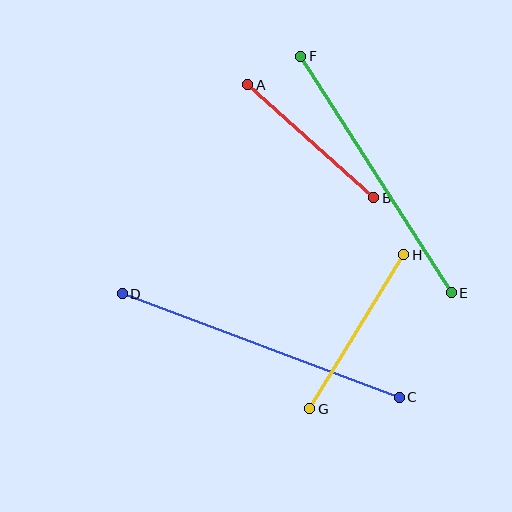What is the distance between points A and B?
The distance is approximately 169 pixels.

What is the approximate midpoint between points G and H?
The midpoint is at approximately (357, 332) pixels.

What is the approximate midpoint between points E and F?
The midpoint is at approximately (376, 174) pixels.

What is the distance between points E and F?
The distance is approximately 281 pixels.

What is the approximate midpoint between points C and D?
The midpoint is at approximately (261, 346) pixels.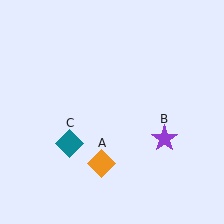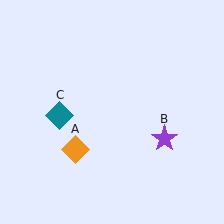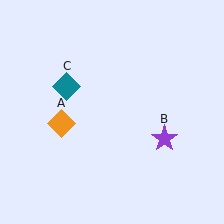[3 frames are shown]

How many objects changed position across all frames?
2 objects changed position: orange diamond (object A), teal diamond (object C).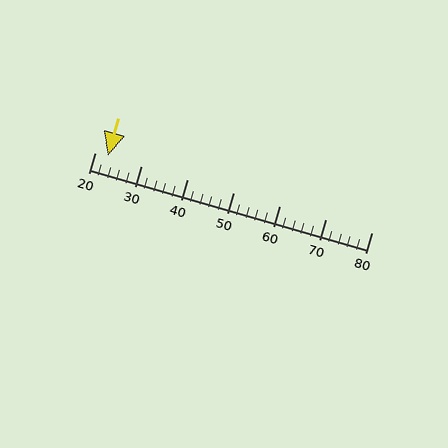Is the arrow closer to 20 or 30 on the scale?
The arrow is closer to 20.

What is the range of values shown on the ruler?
The ruler shows values from 20 to 80.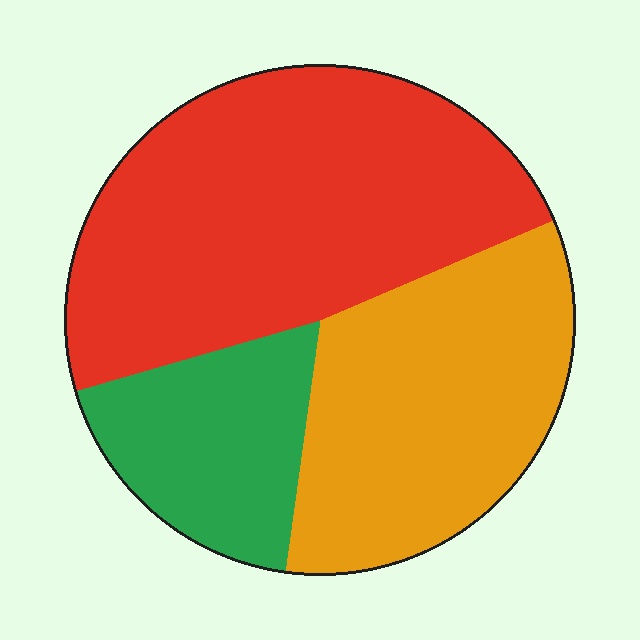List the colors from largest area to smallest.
From largest to smallest: red, orange, green.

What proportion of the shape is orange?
Orange covers about 35% of the shape.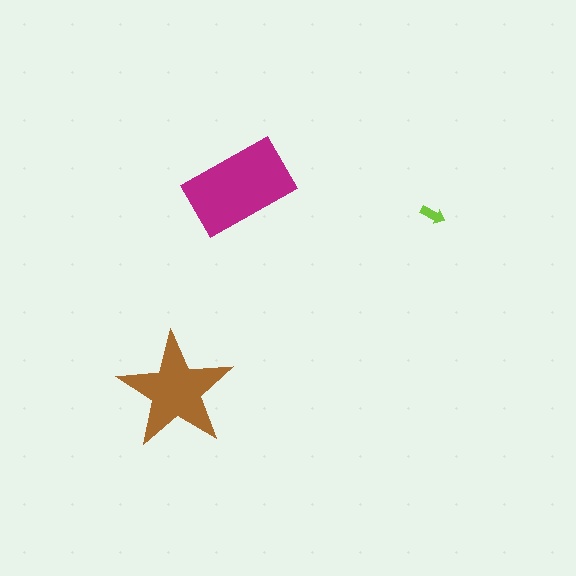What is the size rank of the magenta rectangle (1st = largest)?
1st.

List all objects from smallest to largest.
The lime arrow, the brown star, the magenta rectangle.